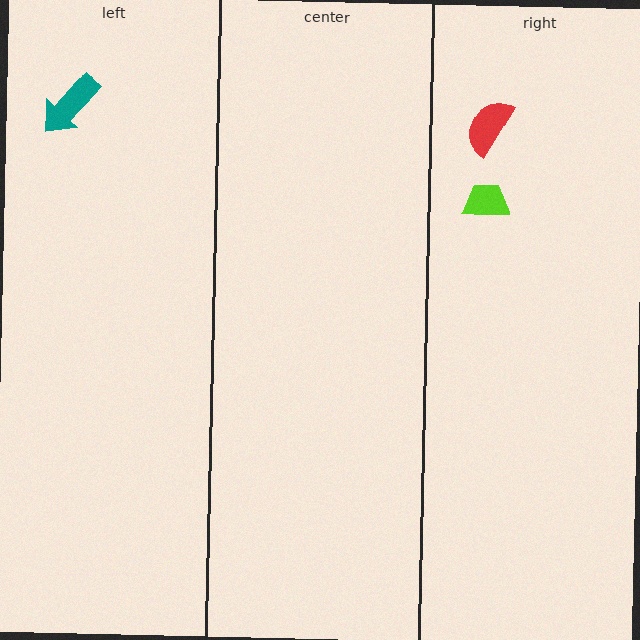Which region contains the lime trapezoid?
The right region.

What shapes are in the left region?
The teal arrow.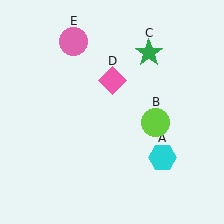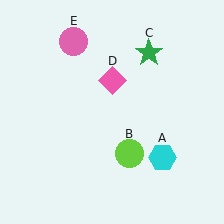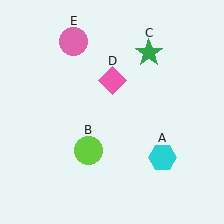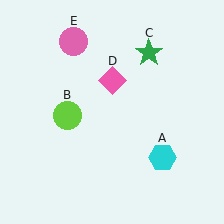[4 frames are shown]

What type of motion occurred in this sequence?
The lime circle (object B) rotated clockwise around the center of the scene.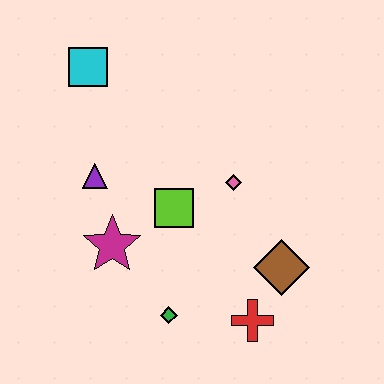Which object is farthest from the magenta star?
The cyan square is farthest from the magenta star.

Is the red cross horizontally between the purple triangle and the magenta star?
No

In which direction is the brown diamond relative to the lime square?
The brown diamond is to the right of the lime square.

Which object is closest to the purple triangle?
The magenta star is closest to the purple triangle.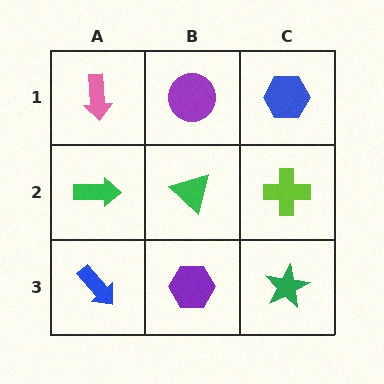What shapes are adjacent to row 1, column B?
A green triangle (row 2, column B), a pink arrow (row 1, column A), a blue hexagon (row 1, column C).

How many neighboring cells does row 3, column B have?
3.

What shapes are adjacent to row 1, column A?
A green arrow (row 2, column A), a purple circle (row 1, column B).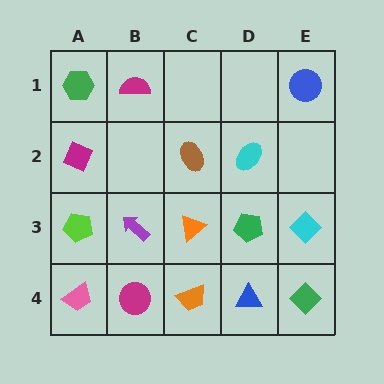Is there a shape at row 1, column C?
No, that cell is empty.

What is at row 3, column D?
A green pentagon.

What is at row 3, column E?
A cyan diamond.